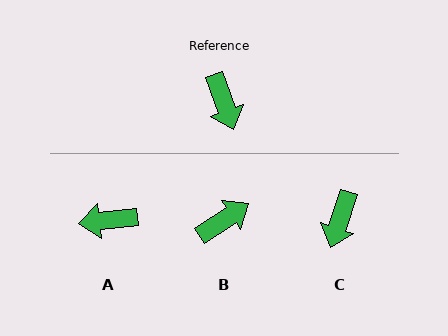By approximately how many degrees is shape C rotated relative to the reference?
Approximately 38 degrees clockwise.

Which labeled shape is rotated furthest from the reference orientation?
A, about 104 degrees away.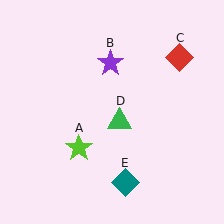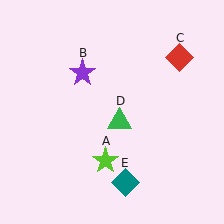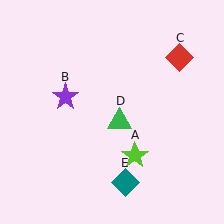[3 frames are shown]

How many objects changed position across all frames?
2 objects changed position: lime star (object A), purple star (object B).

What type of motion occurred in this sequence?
The lime star (object A), purple star (object B) rotated counterclockwise around the center of the scene.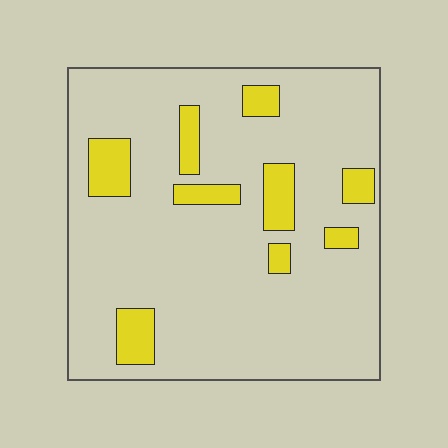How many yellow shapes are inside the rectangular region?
9.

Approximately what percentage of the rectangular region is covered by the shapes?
Approximately 15%.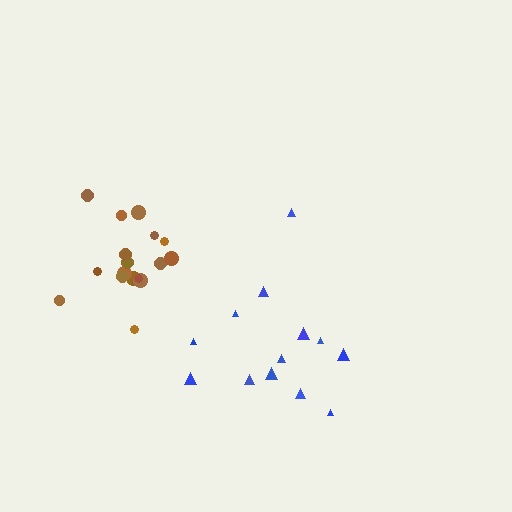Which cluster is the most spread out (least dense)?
Blue.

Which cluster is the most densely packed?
Brown.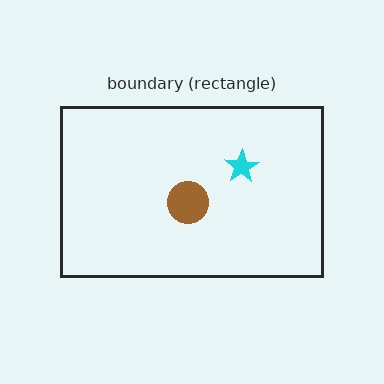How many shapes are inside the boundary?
2 inside, 0 outside.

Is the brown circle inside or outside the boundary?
Inside.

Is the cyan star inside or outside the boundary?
Inside.